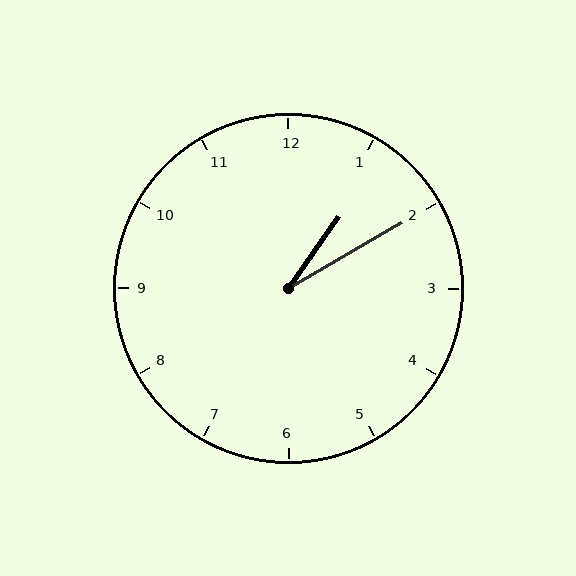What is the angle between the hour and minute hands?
Approximately 25 degrees.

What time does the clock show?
1:10.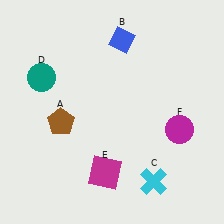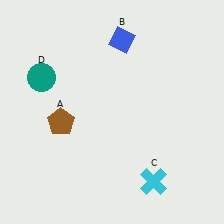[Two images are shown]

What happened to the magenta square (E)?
The magenta square (E) was removed in Image 2. It was in the bottom-left area of Image 1.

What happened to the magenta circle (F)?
The magenta circle (F) was removed in Image 2. It was in the bottom-right area of Image 1.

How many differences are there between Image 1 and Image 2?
There are 2 differences between the two images.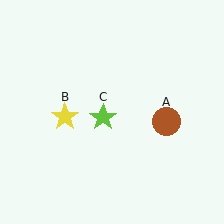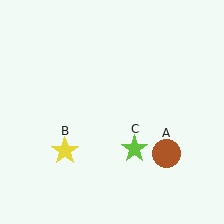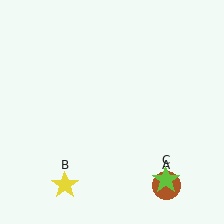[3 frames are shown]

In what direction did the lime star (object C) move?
The lime star (object C) moved down and to the right.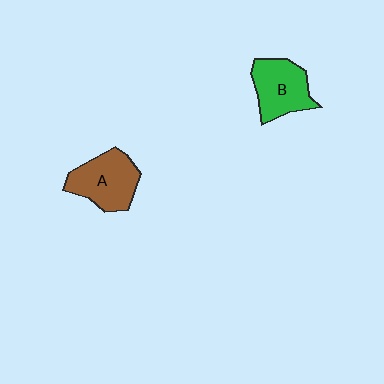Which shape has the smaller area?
Shape B (green).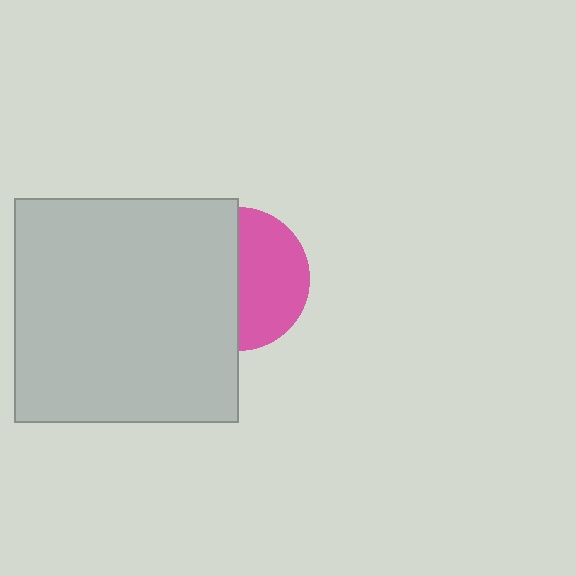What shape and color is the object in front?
The object in front is a light gray square.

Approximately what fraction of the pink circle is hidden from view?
Roughly 51% of the pink circle is hidden behind the light gray square.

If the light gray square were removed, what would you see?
You would see the complete pink circle.